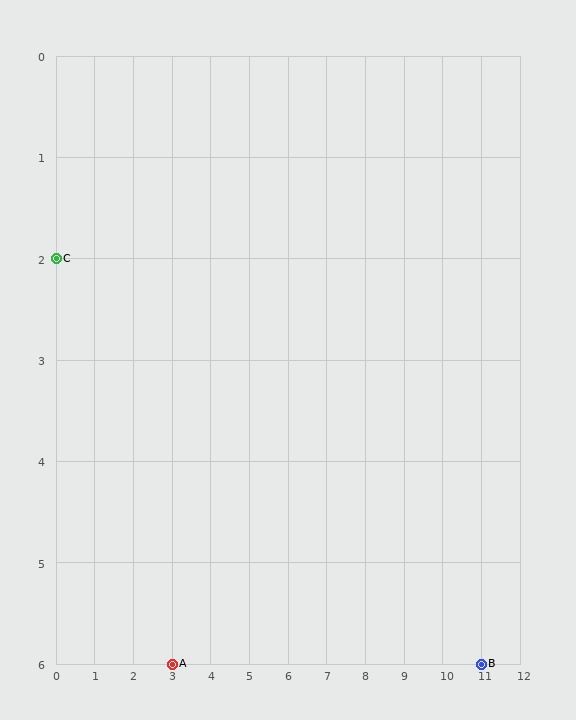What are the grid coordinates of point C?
Point C is at grid coordinates (0, 2).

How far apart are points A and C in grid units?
Points A and C are 3 columns and 4 rows apart (about 5.0 grid units diagonally).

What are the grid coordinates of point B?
Point B is at grid coordinates (11, 6).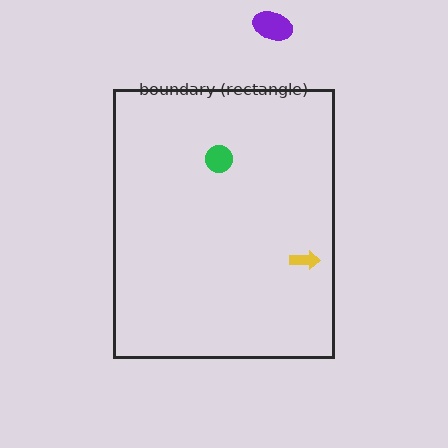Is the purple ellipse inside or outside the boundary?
Outside.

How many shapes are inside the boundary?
2 inside, 1 outside.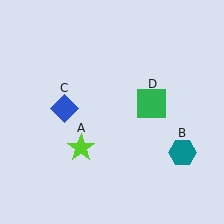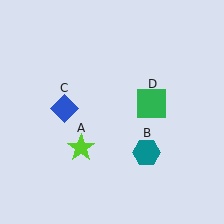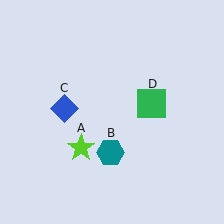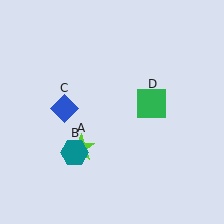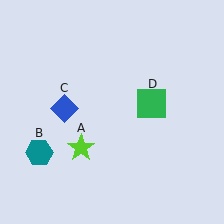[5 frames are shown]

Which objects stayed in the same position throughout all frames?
Lime star (object A) and blue diamond (object C) and green square (object D) remained stationary.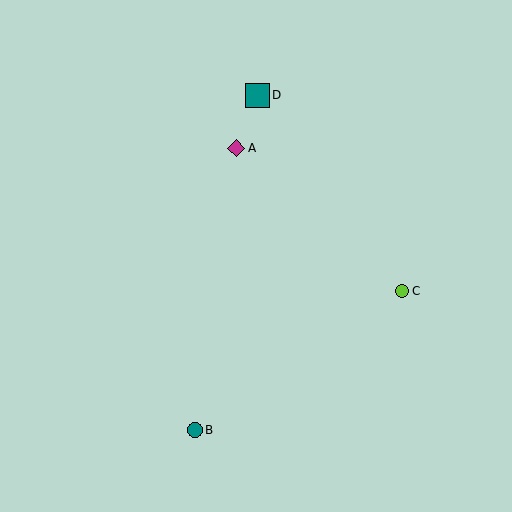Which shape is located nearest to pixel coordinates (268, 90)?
The teal square (labeled D) at (257, 95) is nearest to that location.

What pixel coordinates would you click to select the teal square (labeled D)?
Click at (257, 95) to select the teal square D.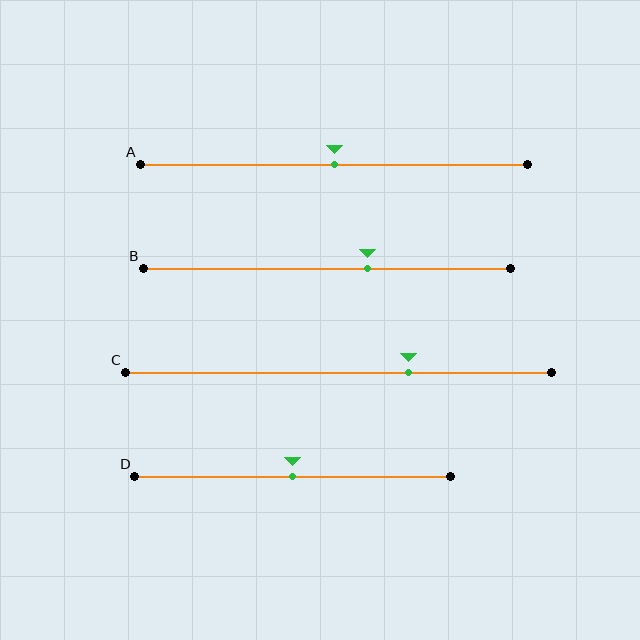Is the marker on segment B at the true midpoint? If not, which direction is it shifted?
No, the marker on segment B is shifted to the right by about 11% of the segment length.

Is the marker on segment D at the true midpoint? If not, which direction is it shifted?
Yes, the marker on segment D is at the true midpoint.